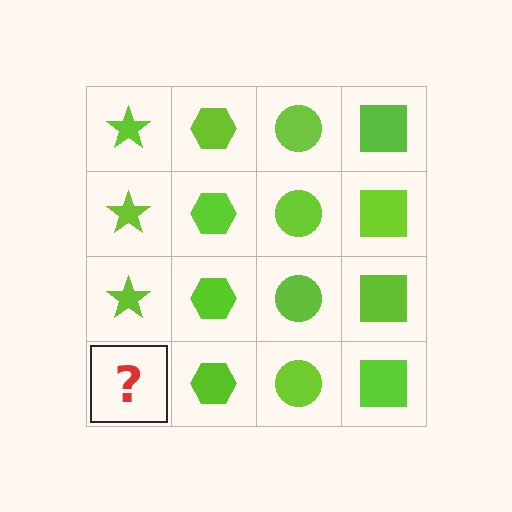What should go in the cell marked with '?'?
The missing cell should contain a lime star.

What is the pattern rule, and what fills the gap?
The rule is that each column has a consistent shape. The gap should be filled with a lime star.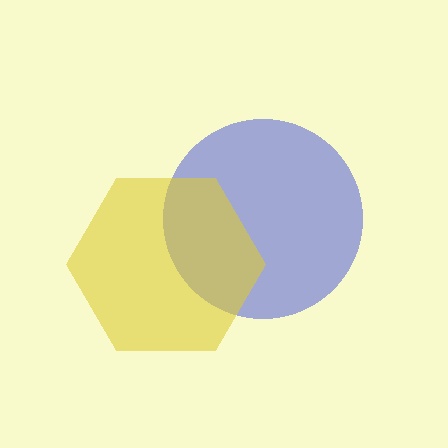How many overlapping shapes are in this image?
There are 2 overlapping shapes in the image.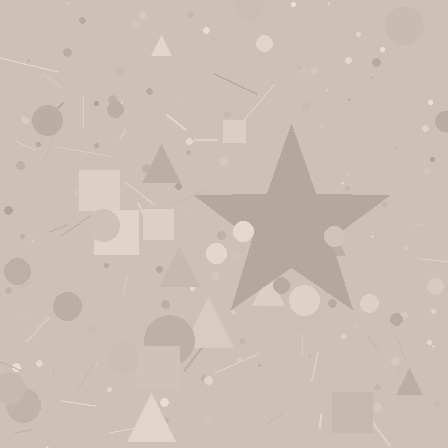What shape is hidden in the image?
A star is hidden in the image.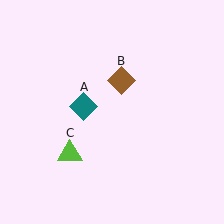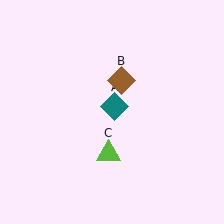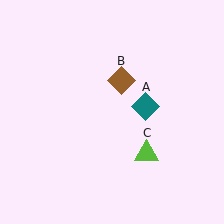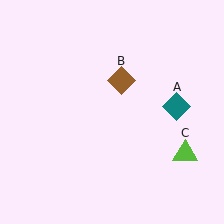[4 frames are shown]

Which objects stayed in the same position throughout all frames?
Brown diamond (object B) remained stationary.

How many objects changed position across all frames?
2 objects changed position: teal diamond (object A), lime triangle (object C).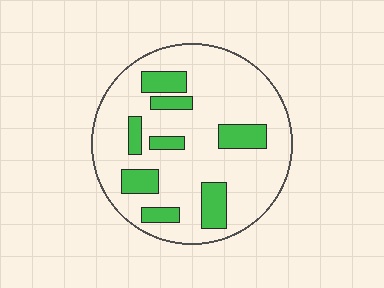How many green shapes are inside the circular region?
8.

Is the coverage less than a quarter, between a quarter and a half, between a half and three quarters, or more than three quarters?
Less than a quarter.